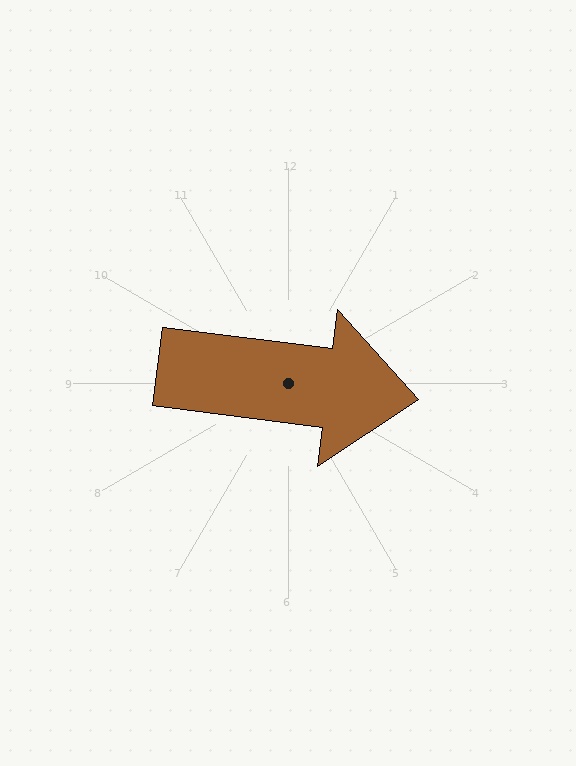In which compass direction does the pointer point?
East.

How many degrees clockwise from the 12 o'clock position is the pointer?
Approximately 97 degrees.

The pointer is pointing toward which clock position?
Roughly 3 o'clock.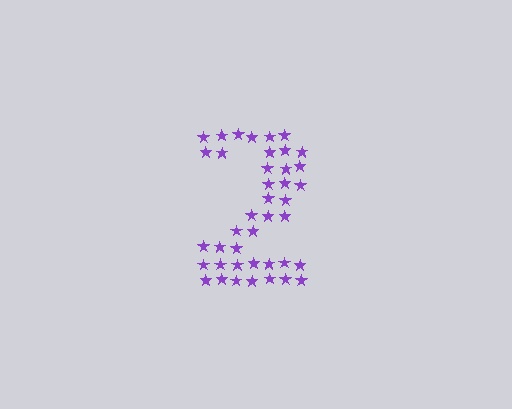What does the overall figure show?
The overall figure shows the digit 2.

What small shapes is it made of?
It is made of small stars.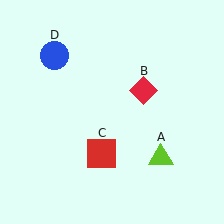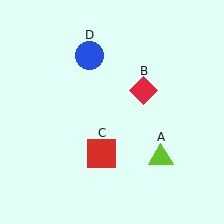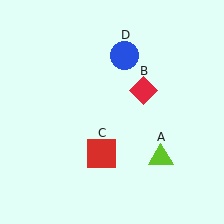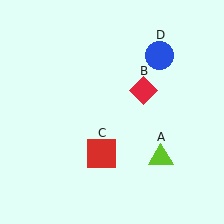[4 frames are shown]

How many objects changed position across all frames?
1 object changed position: blue circle (object D).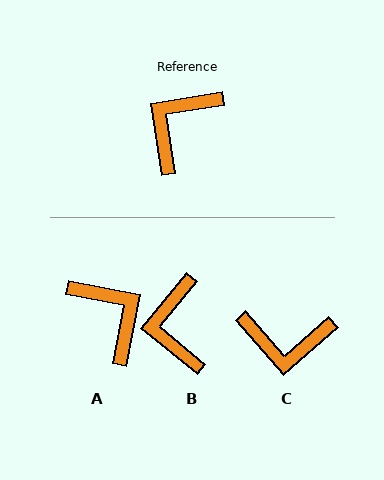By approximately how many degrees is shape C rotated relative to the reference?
Approximately 122 degrees counter-clockwise.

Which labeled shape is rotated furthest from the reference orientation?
C, about 122 degrees away.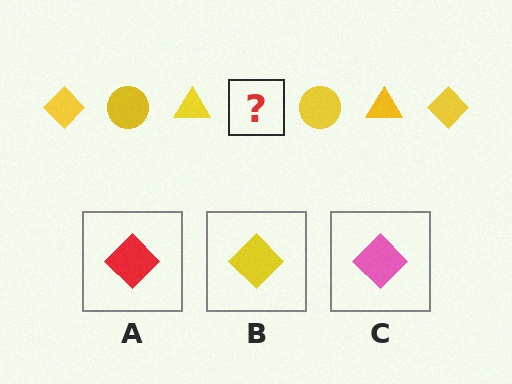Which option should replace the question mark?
Option B.